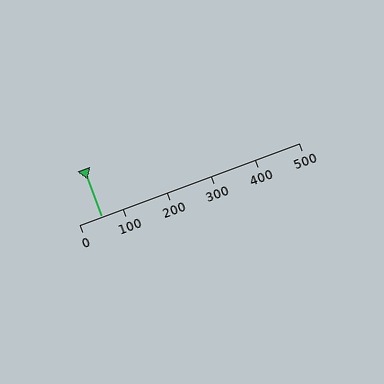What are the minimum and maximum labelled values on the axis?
The axis runs from 0 to 500.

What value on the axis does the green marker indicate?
The marker indicates approximately 50.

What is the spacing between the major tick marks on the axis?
The major ticks are spaced 100 apart.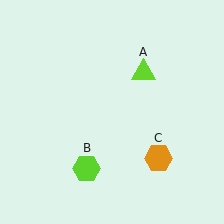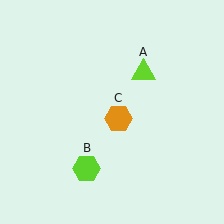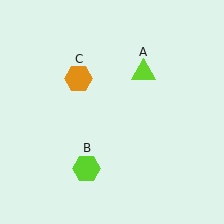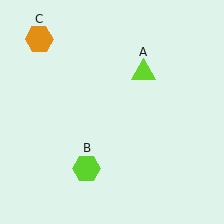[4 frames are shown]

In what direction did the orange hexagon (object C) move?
The orange hexagon (object C) moved up and to the left.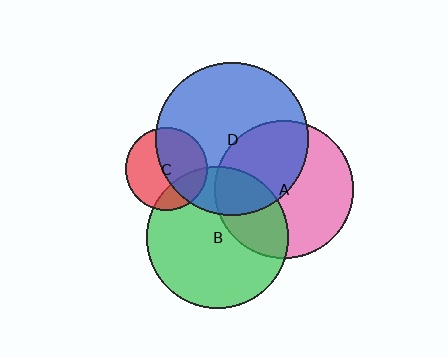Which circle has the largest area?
Circle D (blue).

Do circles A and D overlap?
Yes.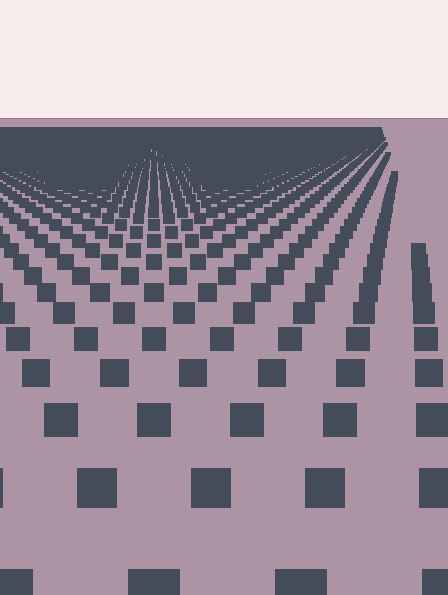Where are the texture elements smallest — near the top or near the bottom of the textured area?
Near the top.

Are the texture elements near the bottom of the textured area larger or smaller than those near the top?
Larger. Near the bottom, elements are closer to the viewer and appear at a bigger on-screen size.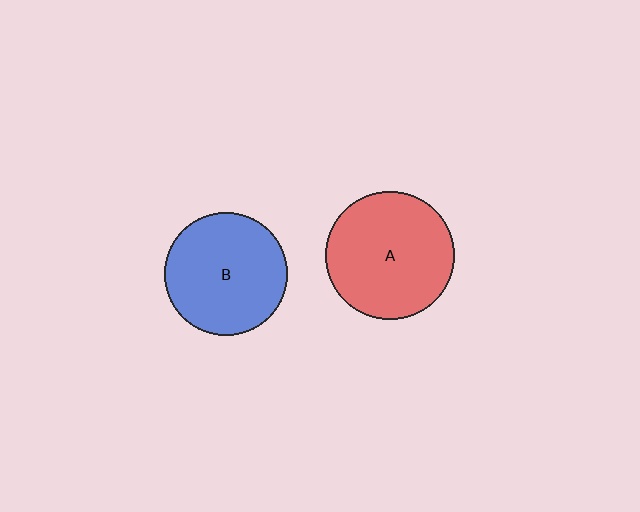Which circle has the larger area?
Circle A (red).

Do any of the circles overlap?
No, none of the circles overlap.